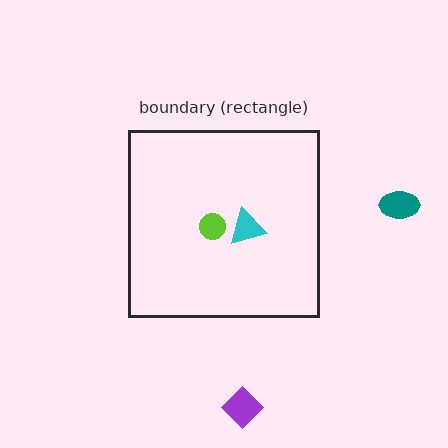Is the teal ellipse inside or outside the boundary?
Outside.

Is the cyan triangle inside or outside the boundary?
Inside.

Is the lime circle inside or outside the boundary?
Inside.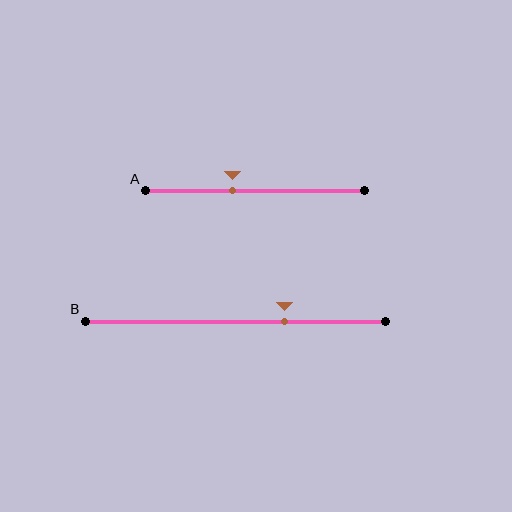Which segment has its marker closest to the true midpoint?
Segment A has its marker closest to the true midpoint.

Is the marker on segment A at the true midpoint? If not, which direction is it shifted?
No, the marker on segment A is shifted to the left by about 10% of the segment length.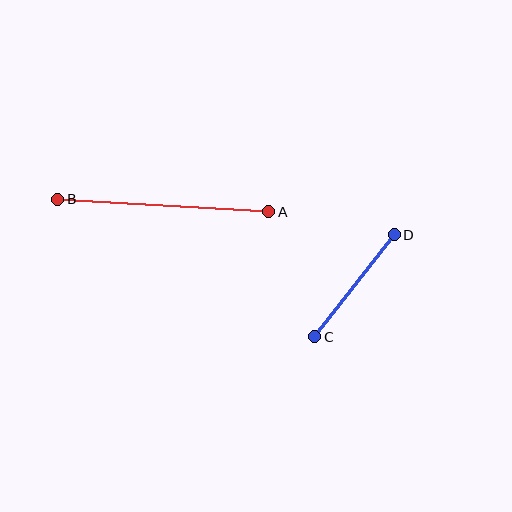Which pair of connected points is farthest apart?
Points A and B are farthest apart.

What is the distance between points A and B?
The distance is approximately 211 pixels.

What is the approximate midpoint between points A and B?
The midpoint is at approximately (163, 205) pixels.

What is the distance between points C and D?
The distance is approximately 130 pixels.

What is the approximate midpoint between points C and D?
The midpoint is at approximately (354, 286) pixels.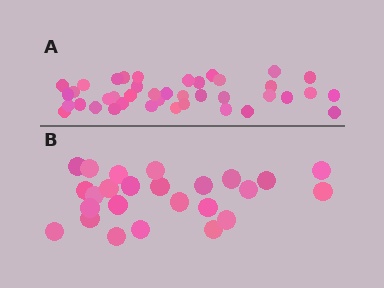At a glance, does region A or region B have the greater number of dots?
Region A (the top region) has more dots.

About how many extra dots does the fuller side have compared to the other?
Region A has approximately 15 more dots than region B.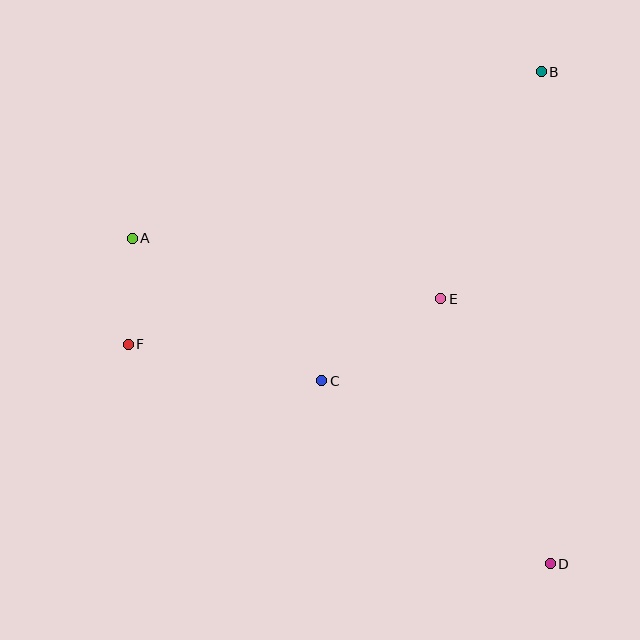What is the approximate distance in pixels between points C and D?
The distance between C and D is approximately 293 pixels.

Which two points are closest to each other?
Points A and F are closest to each other.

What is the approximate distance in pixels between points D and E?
The distance between D and E is approximately 287 pixels.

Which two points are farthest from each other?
Points A and D are farthest from each other.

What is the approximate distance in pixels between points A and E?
The distance between A and E is approximately 314 pixels.